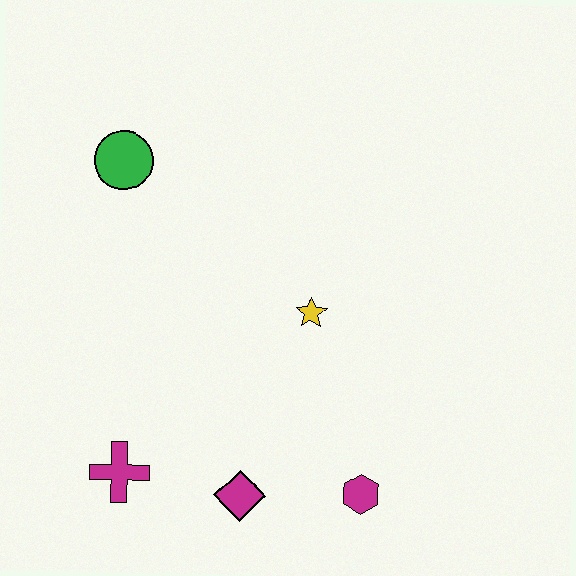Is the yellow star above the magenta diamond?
Yes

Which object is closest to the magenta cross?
The magenta diamond is closest to the magenta cross.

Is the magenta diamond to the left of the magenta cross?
No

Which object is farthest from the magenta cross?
The green circle is farthest from the magenta cross.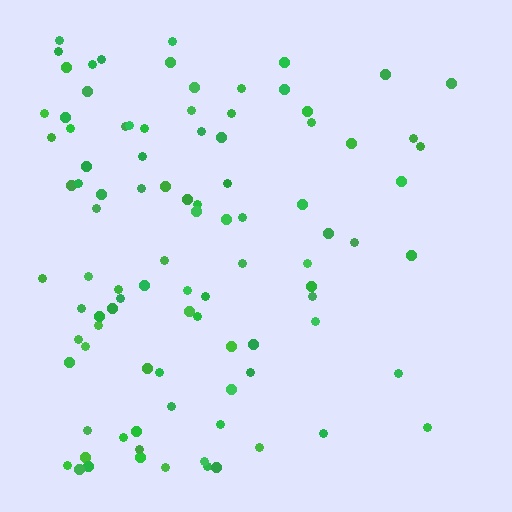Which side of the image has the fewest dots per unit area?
The right.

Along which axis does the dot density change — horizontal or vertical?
Horizontal.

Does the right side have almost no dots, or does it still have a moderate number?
Still a moderate number, just noticeably fewer than the left.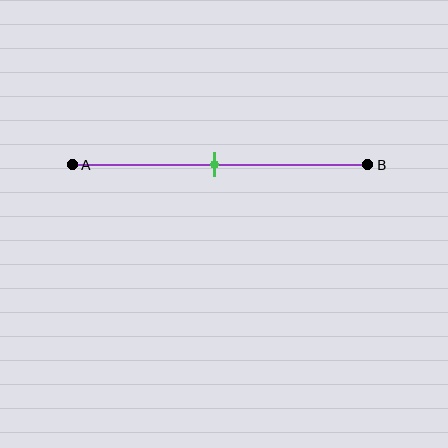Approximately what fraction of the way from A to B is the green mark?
The green mark is approximately 50% of the way from A to B.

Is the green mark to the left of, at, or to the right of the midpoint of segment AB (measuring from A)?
The green mark is approximately at the midpoint of segment AB.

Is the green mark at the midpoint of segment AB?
Yes, the mark is approximately at the midpoint.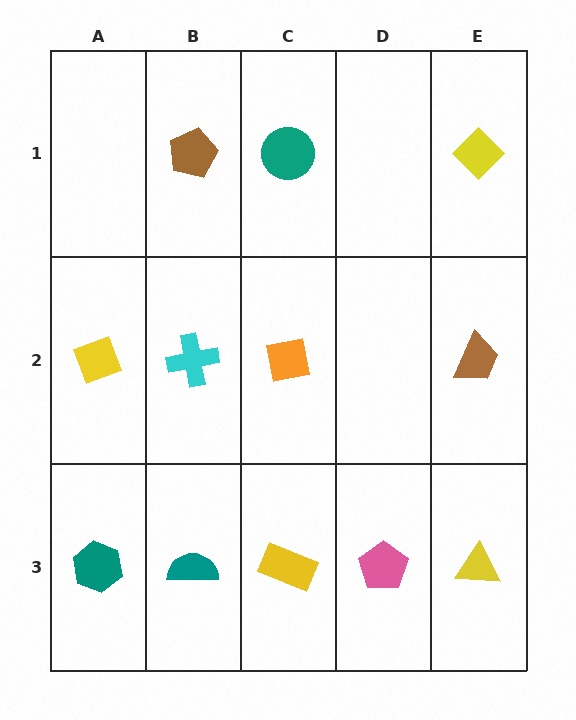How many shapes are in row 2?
4 shapes.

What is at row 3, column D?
A pink pentagon.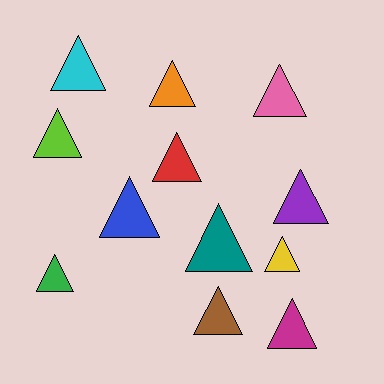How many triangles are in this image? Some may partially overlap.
There are 12 triangles.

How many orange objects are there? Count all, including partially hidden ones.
There is 1 orange object.